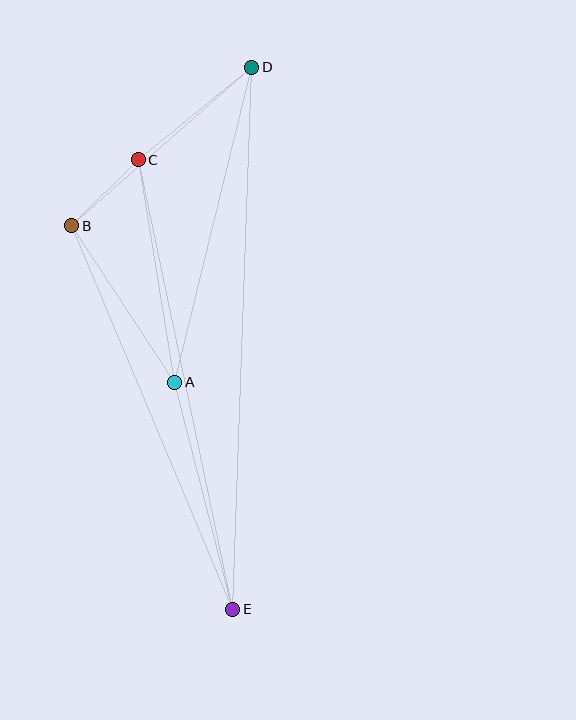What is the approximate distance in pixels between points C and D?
The distance between C and D is approximately 146 pixels.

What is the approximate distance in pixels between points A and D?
The distance between A and D is approximately 324 pixels.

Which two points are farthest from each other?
Points D and E are farthest from each other.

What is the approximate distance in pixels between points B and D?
The distance between B and D is approximately 240 pixels.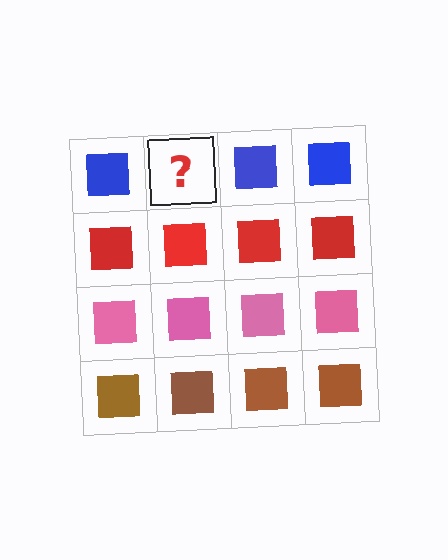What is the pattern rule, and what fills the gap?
The rule is that each row has a consistent color. The gap should be filled with a blue square.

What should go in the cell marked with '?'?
The missing cell should contain a blue square.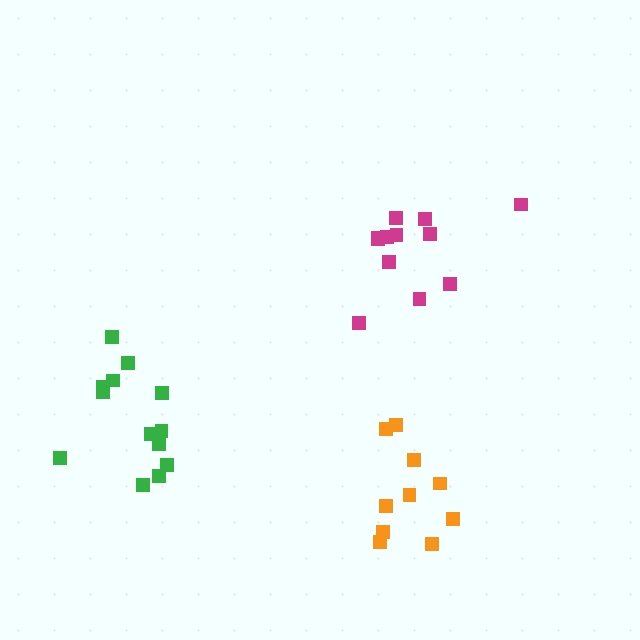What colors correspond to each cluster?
The clusters are colored: orange, green, magenta.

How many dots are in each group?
Group 1: 10 dots, Group 2: 13 dots, Group 3: 12 dots (35 total).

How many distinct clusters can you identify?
There are 3 distinct clusters.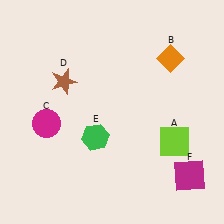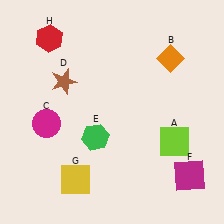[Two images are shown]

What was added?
A yellow square (G), a red hexagon (H) were added in Image 2.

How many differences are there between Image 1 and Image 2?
There are 2 differences between the two images.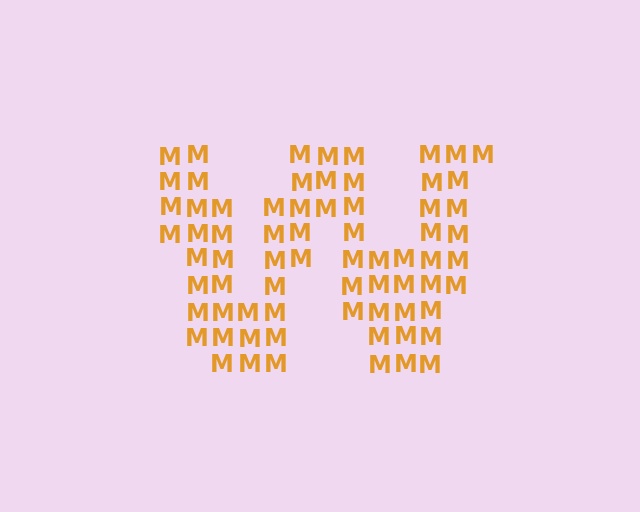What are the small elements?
The small elements are letter M's.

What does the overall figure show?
The overall figure shows the letter W.